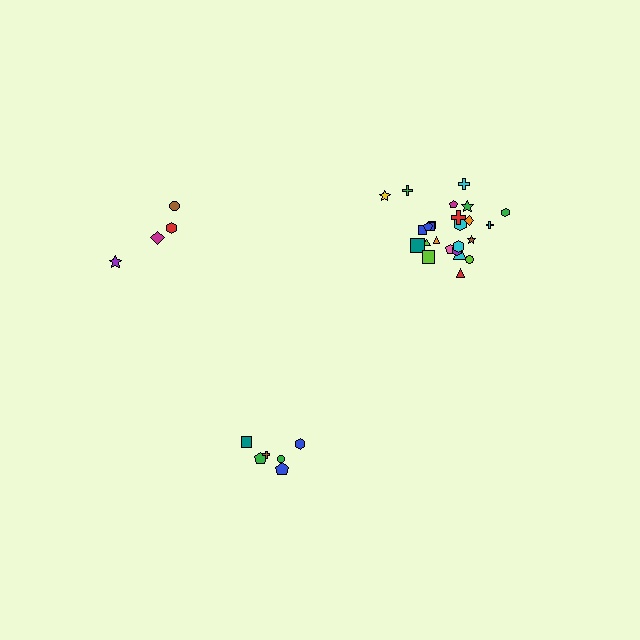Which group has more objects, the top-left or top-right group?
The top-right group.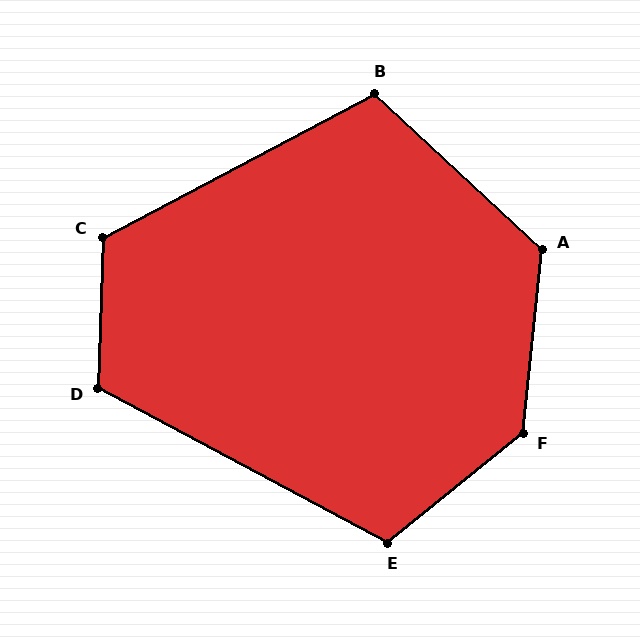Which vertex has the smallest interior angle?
B, at approximately 109 degrees.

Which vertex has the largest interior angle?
F, at approximately 135 degrees.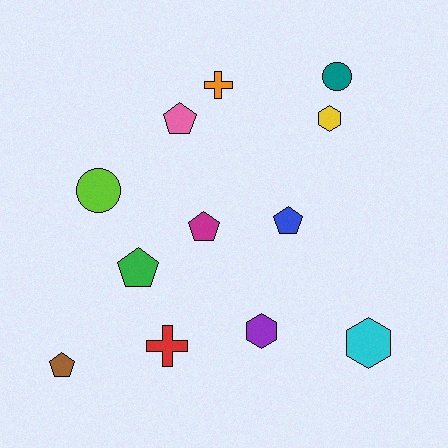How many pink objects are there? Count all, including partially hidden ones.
There is 1 pink object.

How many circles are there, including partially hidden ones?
There are 2 circles.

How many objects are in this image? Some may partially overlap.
There are 12 objects.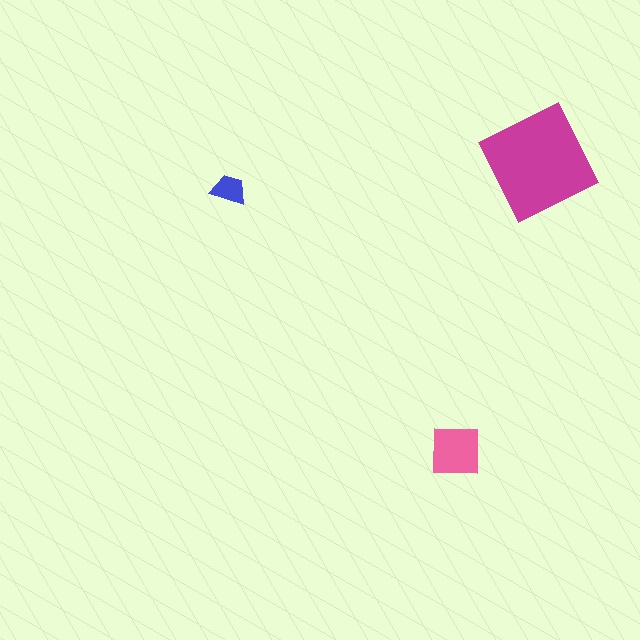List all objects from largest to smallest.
The magenta diamond, the pink square, the blue trapezoid.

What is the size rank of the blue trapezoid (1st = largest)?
3rd.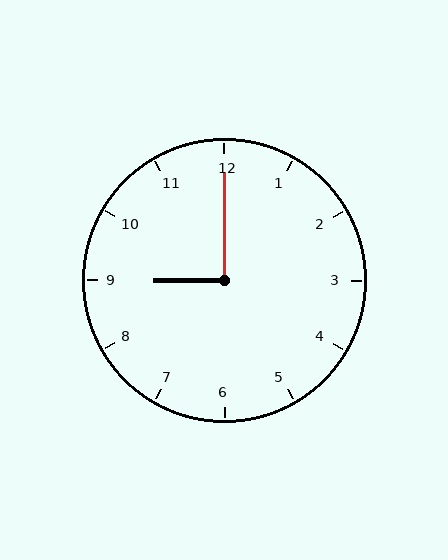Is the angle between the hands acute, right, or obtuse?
It is right.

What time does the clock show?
9:00.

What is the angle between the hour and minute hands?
Approximately 90 degrees.